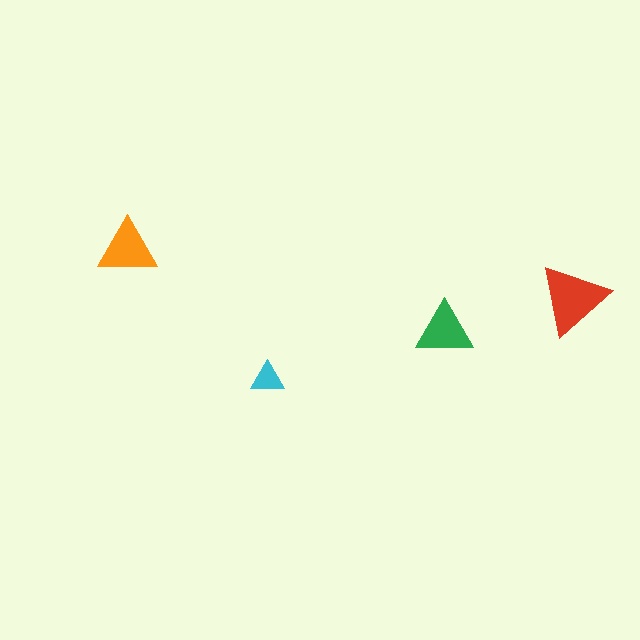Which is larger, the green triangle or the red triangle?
The red one.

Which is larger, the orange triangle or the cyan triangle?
The orange one.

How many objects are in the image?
There are 4 objects in the image.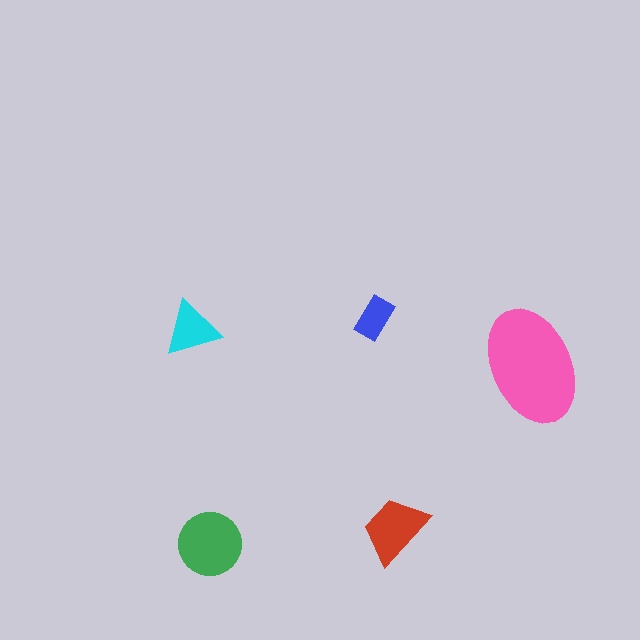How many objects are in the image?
There are 5 objects in the image.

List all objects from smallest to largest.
The blue rectangle, the cyan triangle, the red trapezoid, the green circle, the pink ellipse.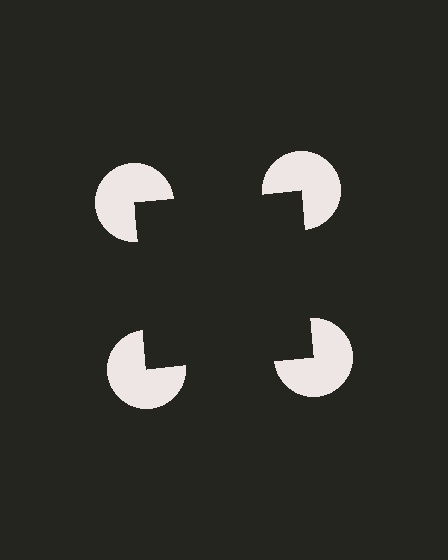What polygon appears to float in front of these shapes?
An illusory square — its edges are inferred from the aligned wedge cuts in the pac-man discs, not physically drawn.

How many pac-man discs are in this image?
There are 4 — one at each vertex of the illusory square.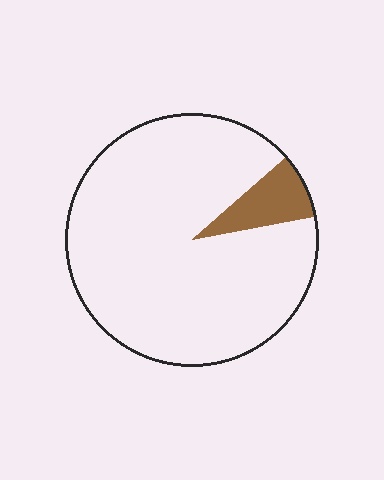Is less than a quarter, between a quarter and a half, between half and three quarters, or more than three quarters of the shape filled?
Less than a quarter.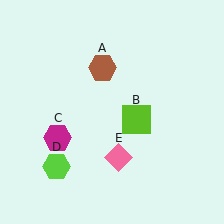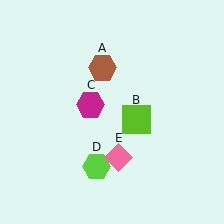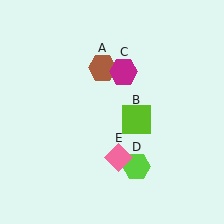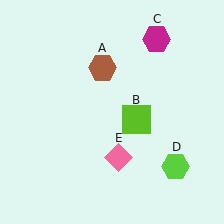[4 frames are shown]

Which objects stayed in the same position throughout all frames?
Brown hexagon (object A) and lime square (object B) and pink diamond (object E) remained stationary.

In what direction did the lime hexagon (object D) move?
The lime hexagon (object D) moved right.